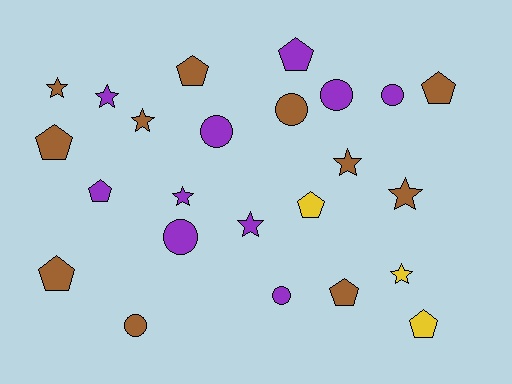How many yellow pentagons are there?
There are 2 yellow pentagons.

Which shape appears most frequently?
Pentagon, with 9 objects.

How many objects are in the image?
There are 24 objects.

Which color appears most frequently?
Brown, with 11 objects.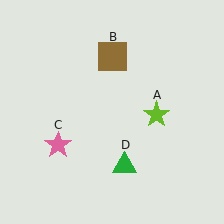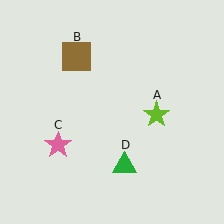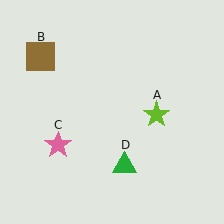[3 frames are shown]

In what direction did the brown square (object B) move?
The brown square (object B) moved left.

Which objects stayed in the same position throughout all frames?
Lime star (object A) and pink star (object C) and green triangle (object D) remained stationary.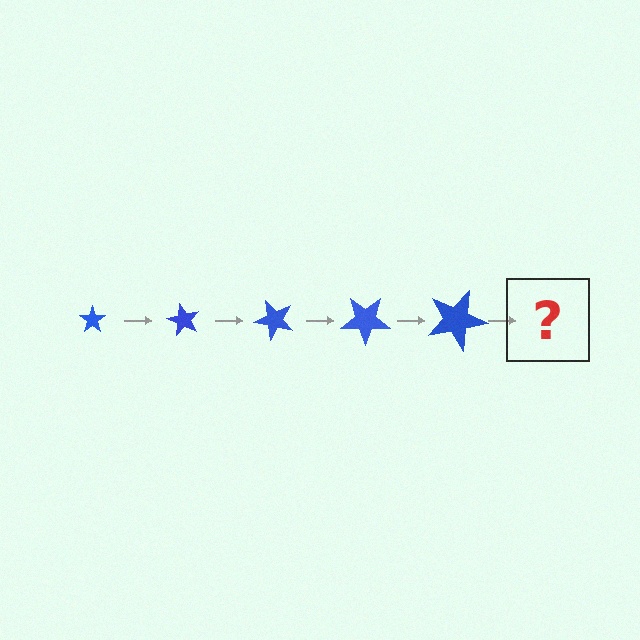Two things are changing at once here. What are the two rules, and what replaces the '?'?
The two rules are that the star grows larger each step and it rotates 60 degrees each step. The '?' should be a star, larger than the previous one and rotated 300 degrees from the start.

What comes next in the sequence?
The next element should be a star, larger than the previous one and rotated 300 degrees from the start.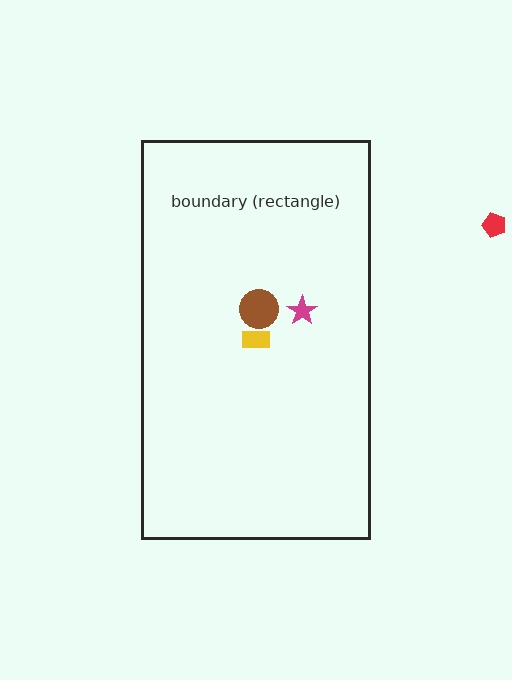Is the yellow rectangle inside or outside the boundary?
Inside.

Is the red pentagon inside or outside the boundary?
Outside.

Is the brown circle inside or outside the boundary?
Inside.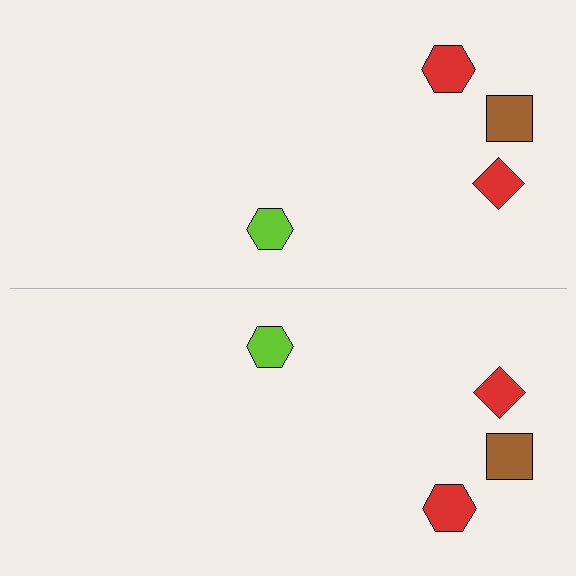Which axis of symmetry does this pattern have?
The pattern has a horizontal axis of symmetry running through the center of the image.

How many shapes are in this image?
There are 8 shapes in this image.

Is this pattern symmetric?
Yes, this pattern has bilateral (reflection) symmetry.